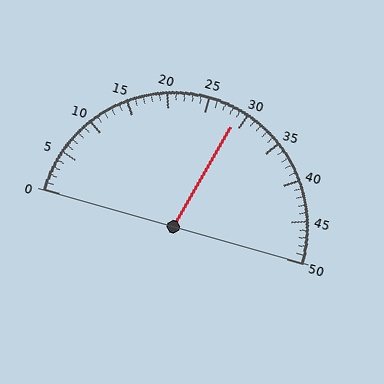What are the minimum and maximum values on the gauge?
The gauge ranges from 0 to 50.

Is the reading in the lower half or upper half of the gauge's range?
The reading is in the upper half of the range (0 to 50).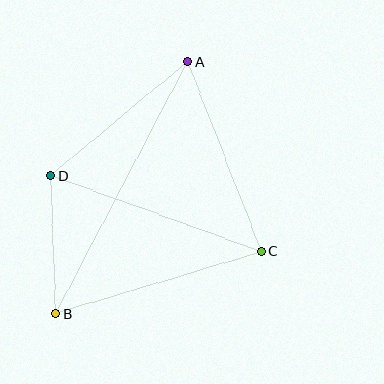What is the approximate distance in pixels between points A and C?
The distance between A and C is approximately 203 pixels.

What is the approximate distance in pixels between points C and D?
The distance between C and D is approximately 223 pixels.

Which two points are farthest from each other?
Points A and B are farthest from each other.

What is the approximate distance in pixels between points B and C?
The distance between B and C is approximately 215 pixels.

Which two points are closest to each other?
Points B and D are closest to each other.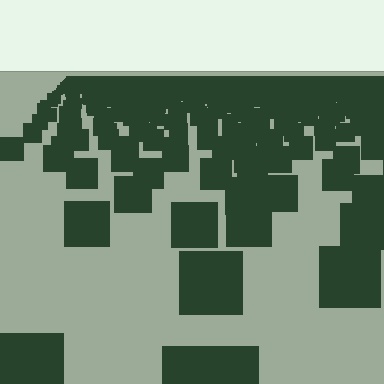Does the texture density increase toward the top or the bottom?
Density increases toward the top.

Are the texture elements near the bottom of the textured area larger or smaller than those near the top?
Larger. Near the bottom, elements are closer to the viewer and appear at a bigger on-screen size.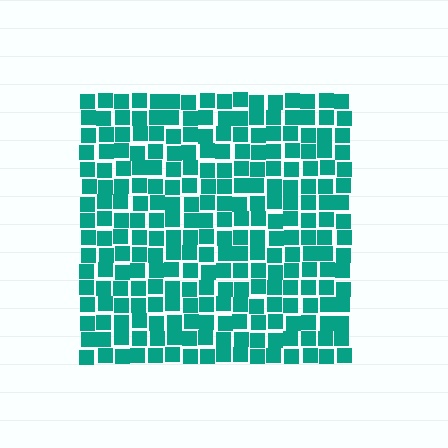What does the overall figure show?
The overall figure shows a square.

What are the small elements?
The small elements are squares.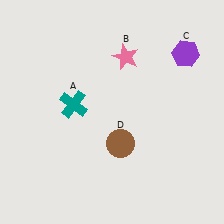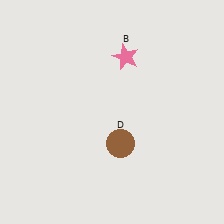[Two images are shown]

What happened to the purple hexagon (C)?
The purple hexagon (C) was removed in Image 2. It was in the top-right area of Image 1.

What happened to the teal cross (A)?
The teal cross (A) was removed in Image 2. It was in the top-left area of Image 1.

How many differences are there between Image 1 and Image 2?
There are 2 differences between the two images.